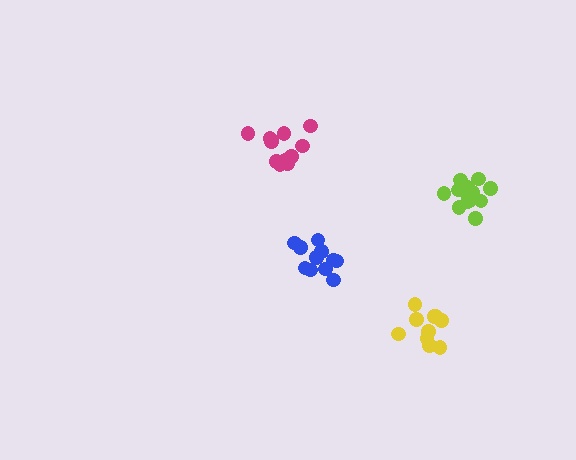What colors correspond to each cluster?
The clusters are colored: magenta, blue, yellow, lime.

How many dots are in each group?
Group 1: 12 dots, Group 2: 11 dots, Group 3: 10 dots, Group 4: 15 dots (48 total).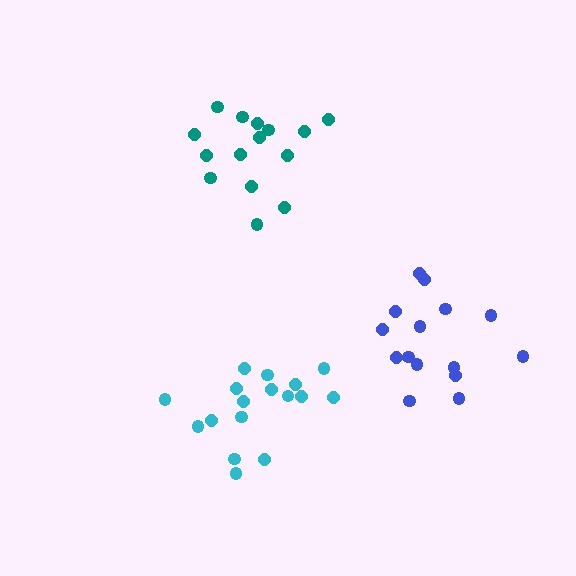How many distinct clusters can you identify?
There are 3 distinct clusters.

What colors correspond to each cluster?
The clusters are colored: blue, teal, cyan.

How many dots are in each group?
Group 1: 15 dots, Group 2: 15 dots, Group 3: 17 dots (47 total).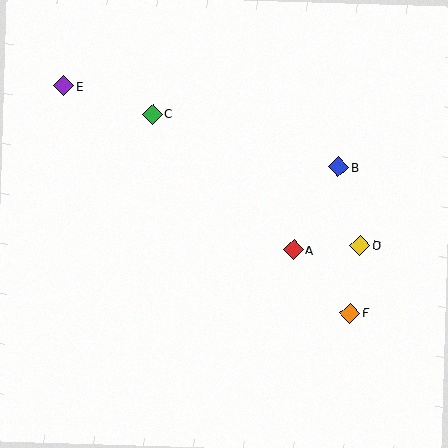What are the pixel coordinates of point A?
Point A is at (293, 250).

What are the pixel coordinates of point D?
Point D is at (360, 246).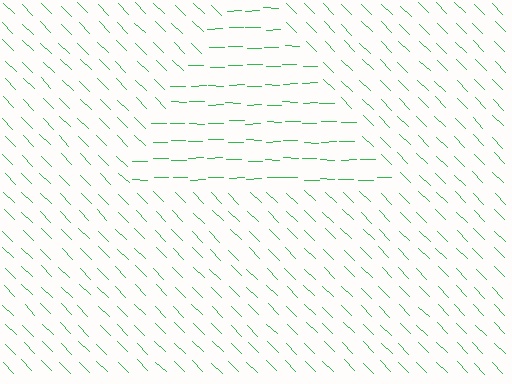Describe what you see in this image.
The image is filled with small green line segments. A triangle region in the image has lines oriented differently from the surrounding lines, creating a visible texture boundary.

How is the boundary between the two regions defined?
The boundary is defined purely by a change in line orientation (approximately 45 degrees difference). All lines are the same color and thickness.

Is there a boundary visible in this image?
Yes, there is a texture boundary formed by a change in line orientation.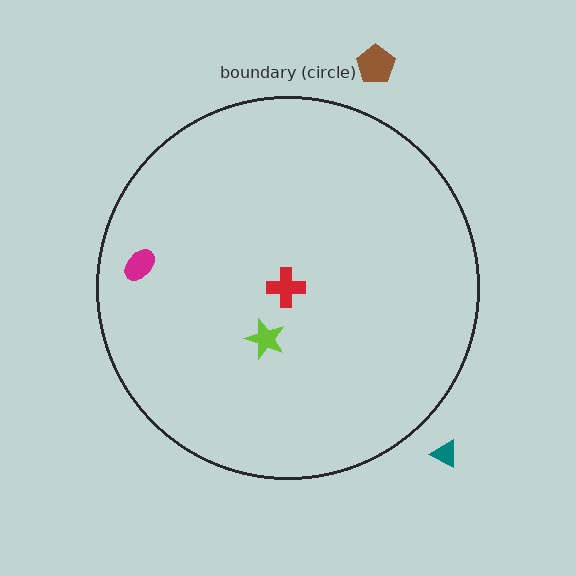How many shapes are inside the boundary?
3 inside, 2 outside.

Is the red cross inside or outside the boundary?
Inside.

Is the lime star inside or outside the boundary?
Inside.